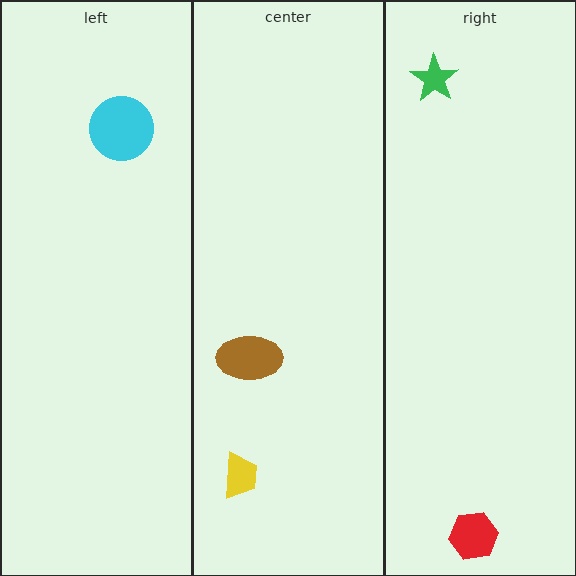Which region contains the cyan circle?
The left region.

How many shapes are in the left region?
1.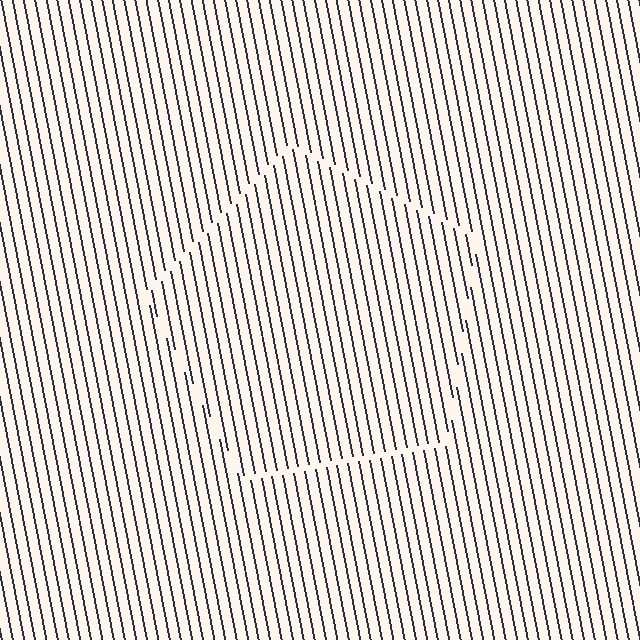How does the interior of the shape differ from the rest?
The interior of the shape contains the same grating, shifted by half a period — the contour is defined by the phase discontinuity where line-ends from the inner and outer gratings abut.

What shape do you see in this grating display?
An illusory pentagon. The interior of the shape contains the same grating, shifted by half a period — the contour is defined by the phase discontinuity where line-ends from the inner and outer gratings abut.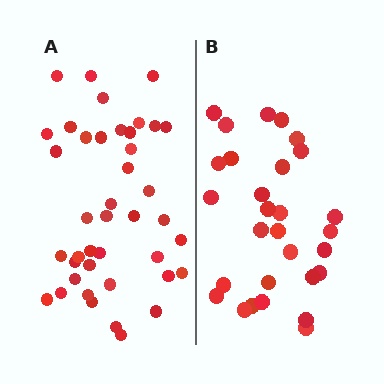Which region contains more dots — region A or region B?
Region A (the left region) has more dots.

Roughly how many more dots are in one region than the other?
Region A has roughly 12 or so more dots than region B.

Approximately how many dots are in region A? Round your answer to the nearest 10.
About 40 dots. (The exact count is 41, which rounds to 40.)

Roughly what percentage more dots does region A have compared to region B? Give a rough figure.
About 40% more.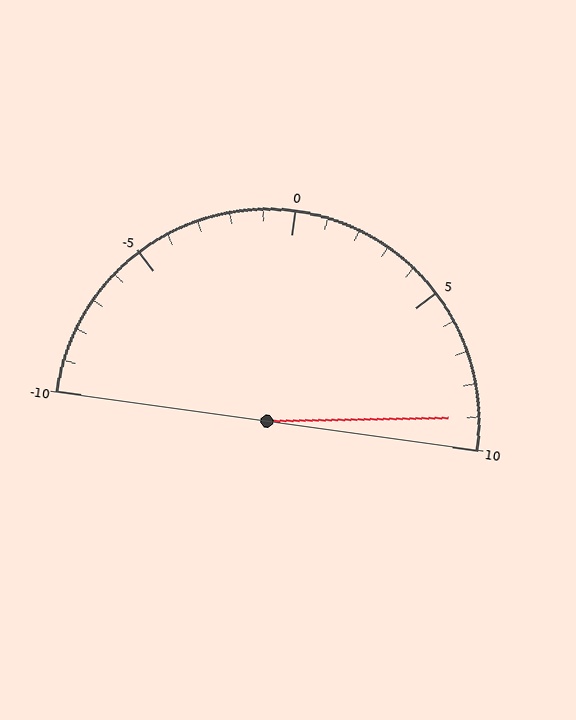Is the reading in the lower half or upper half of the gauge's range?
The reading is in the upper half of the range (-10 to 10).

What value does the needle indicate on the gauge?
The needle indicates approximately 9.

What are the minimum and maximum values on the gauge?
The gauge ranges from -10 to 10.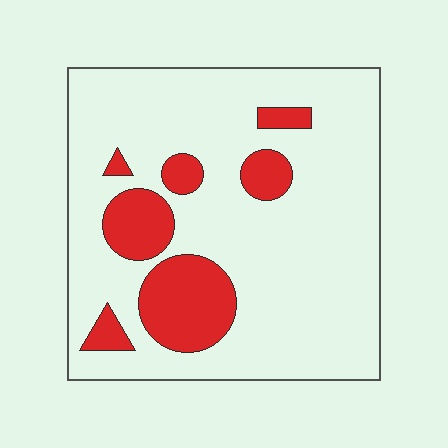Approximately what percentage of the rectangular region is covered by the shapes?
Approximately 20%.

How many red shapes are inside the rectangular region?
7.